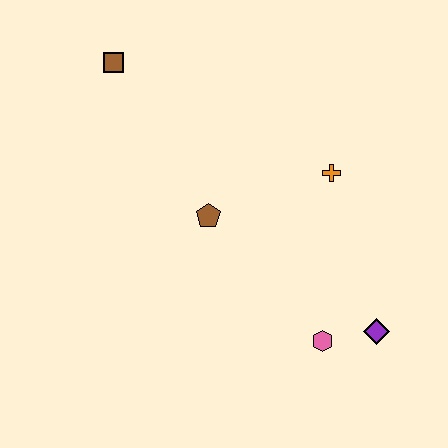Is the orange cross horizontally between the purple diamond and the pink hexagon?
Yes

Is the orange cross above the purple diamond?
Yes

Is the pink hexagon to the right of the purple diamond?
No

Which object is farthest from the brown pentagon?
The purple diamond is farthest from the brown pentagon.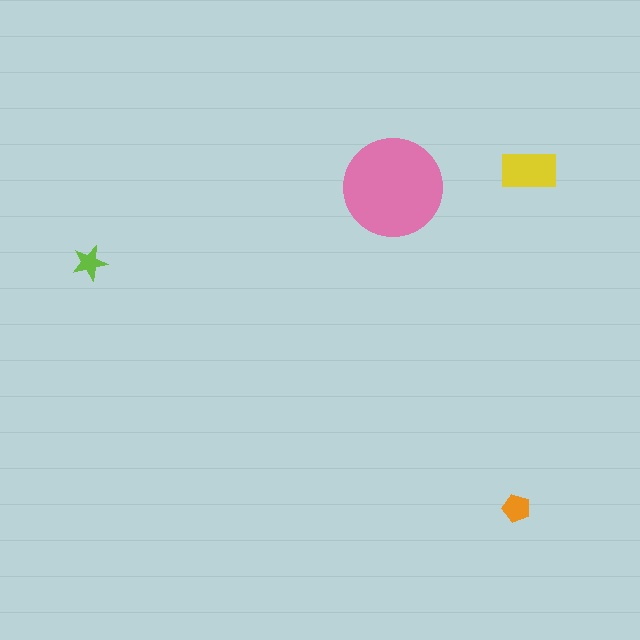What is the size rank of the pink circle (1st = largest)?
1st.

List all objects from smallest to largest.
The lime star, the orange pentagon, the yellow rectangle, the pink circle.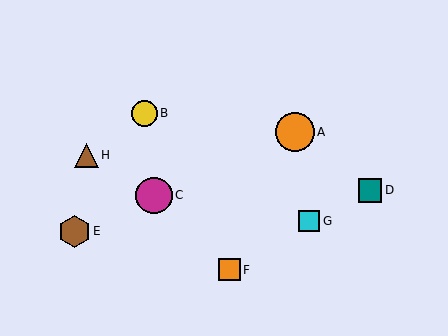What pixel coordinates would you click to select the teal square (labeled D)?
Click at (370, 190) to select the teal square D.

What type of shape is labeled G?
Shape G is a cyan square.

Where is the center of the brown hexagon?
The center of the brown hexagon is at (74, 231).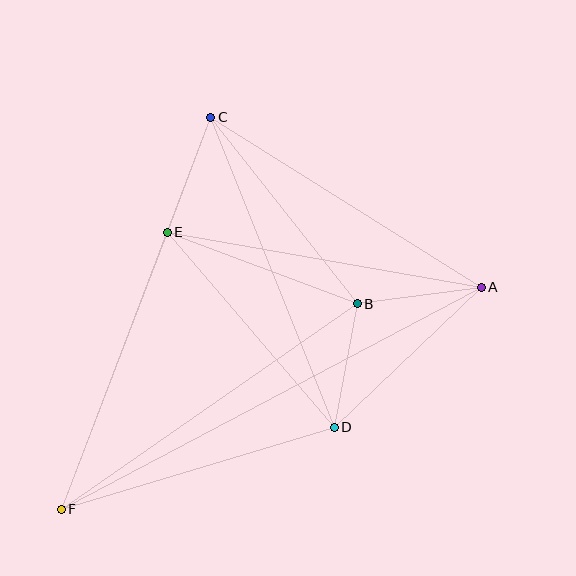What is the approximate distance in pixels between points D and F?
The distance between D and F is approximately 285 pixels.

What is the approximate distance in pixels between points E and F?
The distance between E and F is approximately 296 pixels.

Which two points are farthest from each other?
Points A and F are farthest from each other.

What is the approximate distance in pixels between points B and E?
The distance between B and E is approximately 203 pixels.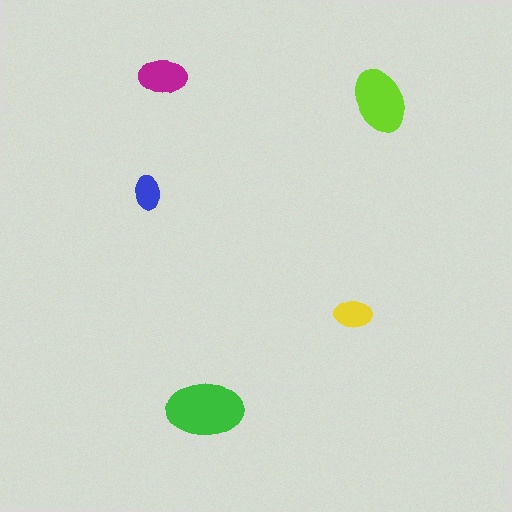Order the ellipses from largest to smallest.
the green one, the lime one, the magenta one, the yellow one, the blue one.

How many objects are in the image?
There are 5 objects in the image.